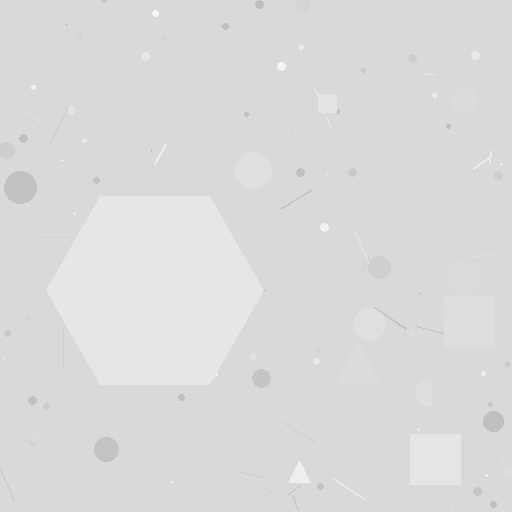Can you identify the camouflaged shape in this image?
The camouflaged shape is a hexagon.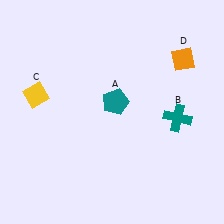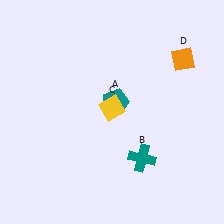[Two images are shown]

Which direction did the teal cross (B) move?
The teal cross (B) moved down.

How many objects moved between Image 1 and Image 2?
2 objects moved between the two images.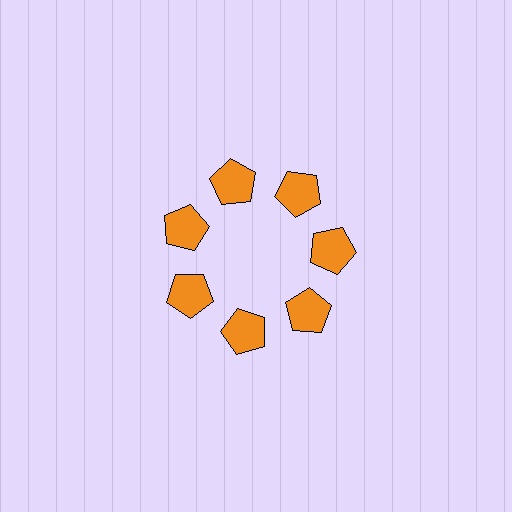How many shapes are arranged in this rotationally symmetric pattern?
There are 7 shapes, arranged in 7 groups of 1.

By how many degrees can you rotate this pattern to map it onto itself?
The pattern maps onto itself every 51 degrees of rotation.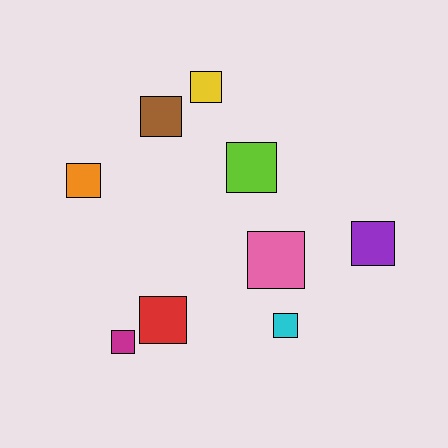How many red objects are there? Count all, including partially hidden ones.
There is 1 red object.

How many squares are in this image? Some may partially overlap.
There are 9 squares.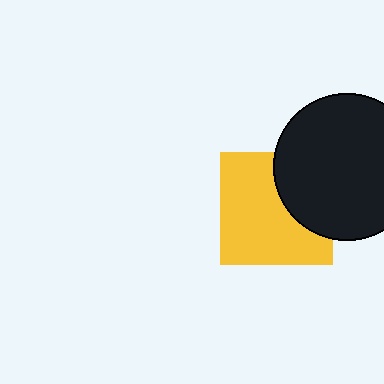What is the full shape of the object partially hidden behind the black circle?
The partially hidden object is a yellow square.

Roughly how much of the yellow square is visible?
Most of it is visible (roughly 67%).